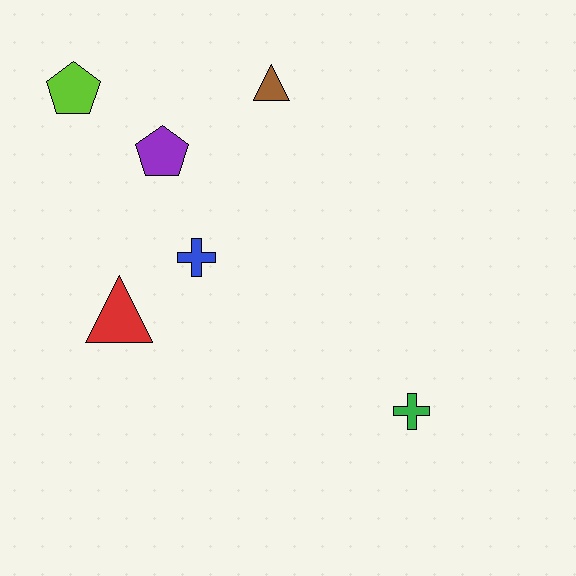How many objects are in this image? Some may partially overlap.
There are 6 objects.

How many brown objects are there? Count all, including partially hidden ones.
There is 1 brown object.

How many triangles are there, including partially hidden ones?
There are 2 triangles.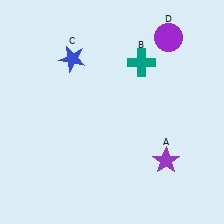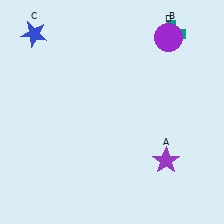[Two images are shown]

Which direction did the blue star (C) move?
The blue star (C) moved left.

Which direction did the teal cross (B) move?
The teal cross (B) moved right.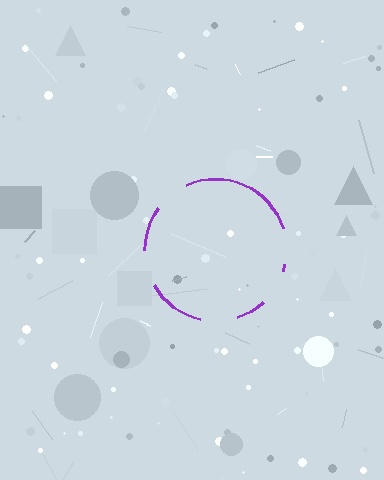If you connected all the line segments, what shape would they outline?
They would outline a circle.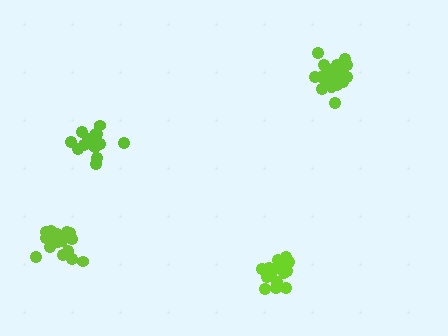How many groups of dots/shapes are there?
There are 4 groups.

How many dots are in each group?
Group 1: 16 dots, Group 2: 17 dots, Group 3: 15 dots, Group 4: 21 dots (69 total).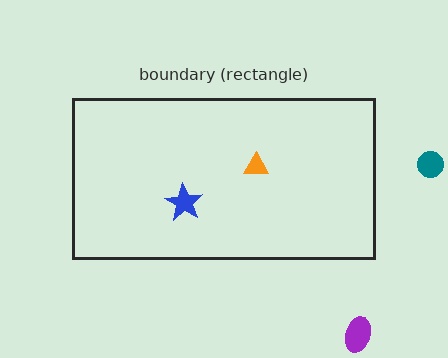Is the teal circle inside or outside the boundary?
Outside.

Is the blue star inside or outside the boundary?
Inside.